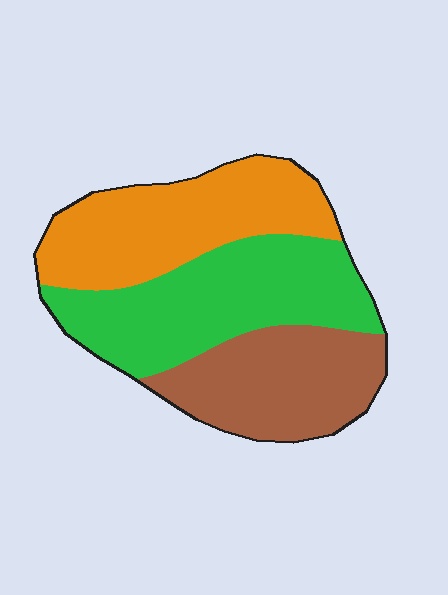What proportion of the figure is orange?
Orange covers 34% of the figure.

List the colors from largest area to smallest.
From largest to smallest: green, orange, brown.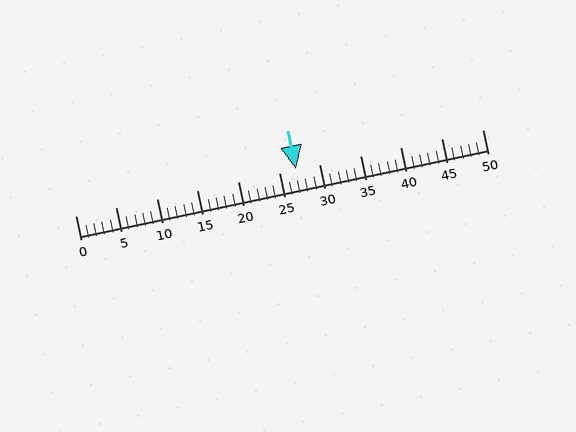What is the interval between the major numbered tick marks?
The major tick marks are spaced 5 units apart.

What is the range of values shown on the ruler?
The ruler shows values from 0 to 50.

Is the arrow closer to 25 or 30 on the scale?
The arrow is closer to 25.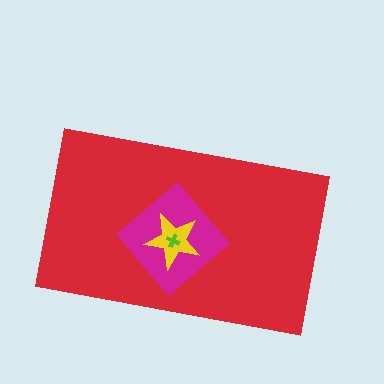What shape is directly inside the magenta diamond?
The yellow star.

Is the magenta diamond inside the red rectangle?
Yes.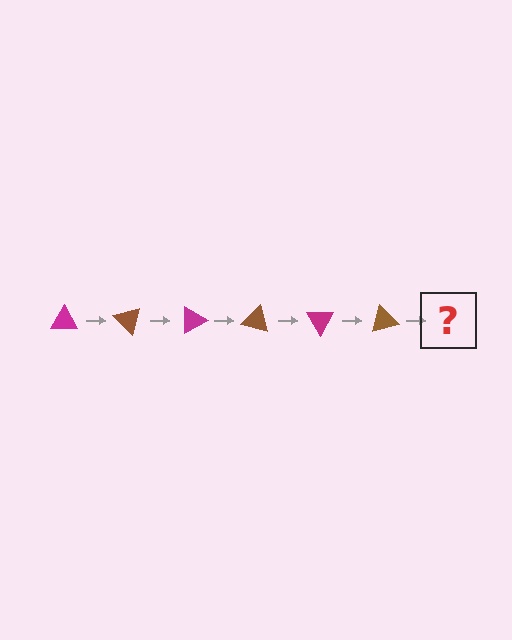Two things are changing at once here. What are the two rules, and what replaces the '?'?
The two rules are that it rotates 45 degrees each step and the color cycles through magenta and brown. The '?' should be a magenta triangle, rotated 270 degrees from the start.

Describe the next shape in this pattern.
It should be a magenta triangle, rotated 270 degrees from the start.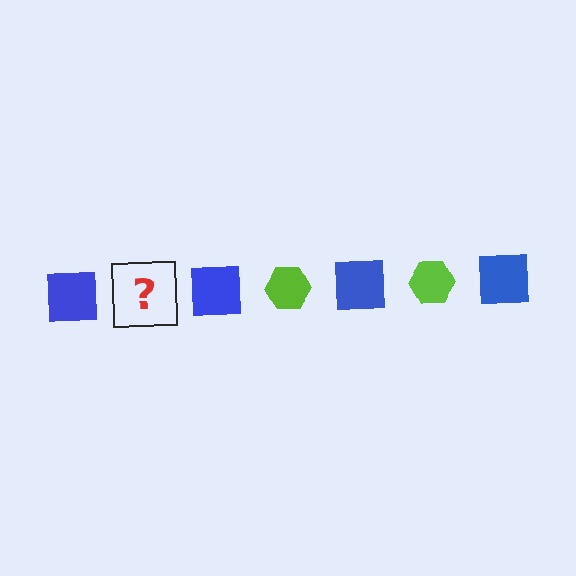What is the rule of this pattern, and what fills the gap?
The rule is that the pattern alternates between blue square and lime hexagon. The gap should be filled with a lime hexagon.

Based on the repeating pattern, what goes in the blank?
The blank should be a lime hexagon.